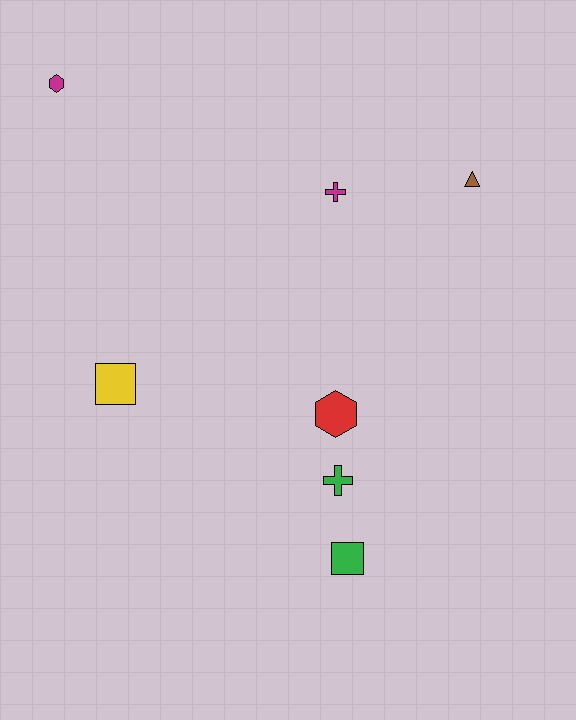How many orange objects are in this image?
There are no orange objects.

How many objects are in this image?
There are 7 objects.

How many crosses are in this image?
There are 2 crosses.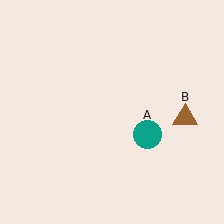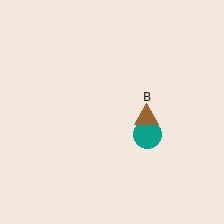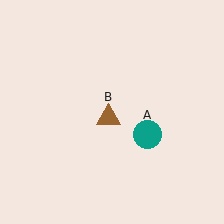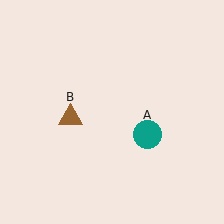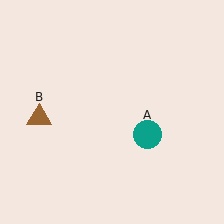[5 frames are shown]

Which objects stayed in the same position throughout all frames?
Teal circle (object A) remained stationary.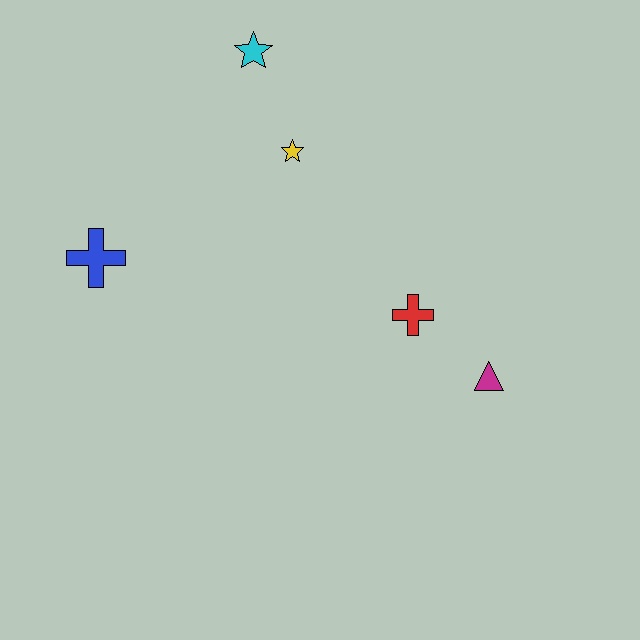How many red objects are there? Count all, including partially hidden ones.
There is 1 red object.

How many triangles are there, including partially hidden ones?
There is 1 triangle.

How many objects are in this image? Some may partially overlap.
There are 5 objects.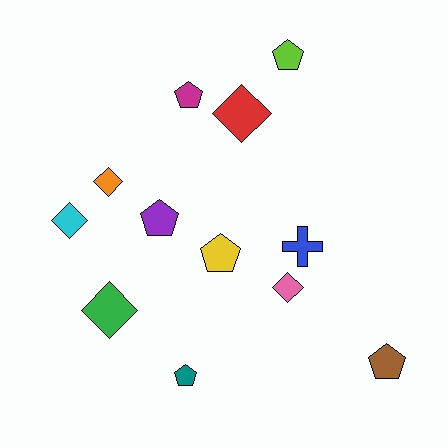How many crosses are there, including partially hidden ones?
There is 1 cross.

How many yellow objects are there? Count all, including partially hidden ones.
There is 1 yellow object.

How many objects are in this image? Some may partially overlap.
There are 12 objects.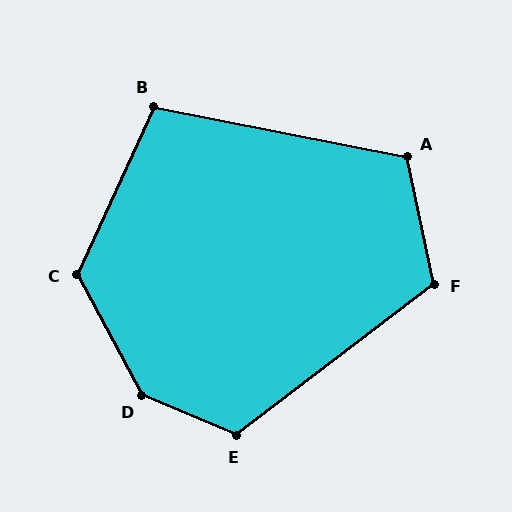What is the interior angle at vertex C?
Approximately 127 degrees (obtuse).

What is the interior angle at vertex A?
Approximately 113 degrees (obtuse).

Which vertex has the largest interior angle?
D, at approximately 141 degrees.